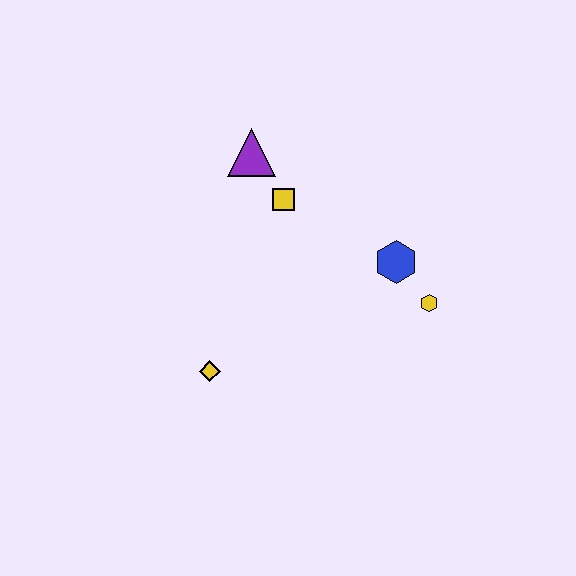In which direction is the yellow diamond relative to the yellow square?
The yellow diamond is below the yellow square.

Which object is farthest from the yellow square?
The yellow diamond is farthest from the yellow square.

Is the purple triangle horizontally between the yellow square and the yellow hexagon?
No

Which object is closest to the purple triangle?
The yellow square is closest to the purple triangle.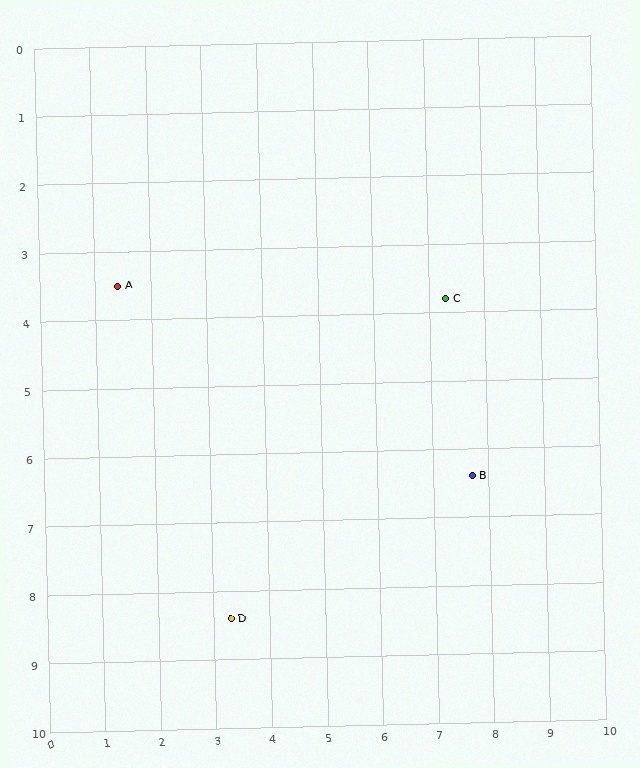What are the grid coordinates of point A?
Point A is at approximately (1.4, 3.5).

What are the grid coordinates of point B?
Point B is at approximately (7.7, 6.4).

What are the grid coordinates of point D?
Point D is at approximately (3.3, 8.4).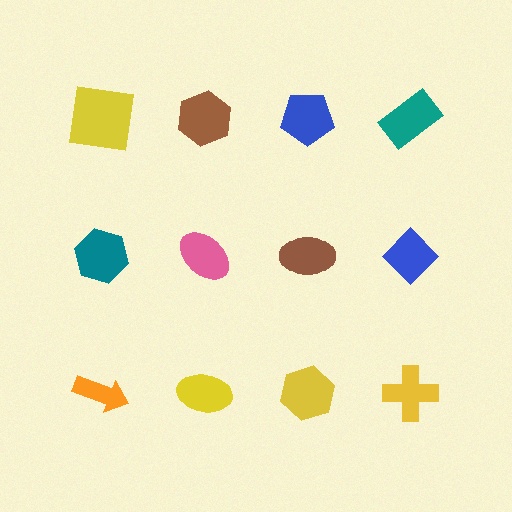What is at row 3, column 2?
A yellow ellipse.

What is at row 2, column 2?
A pink ellipse.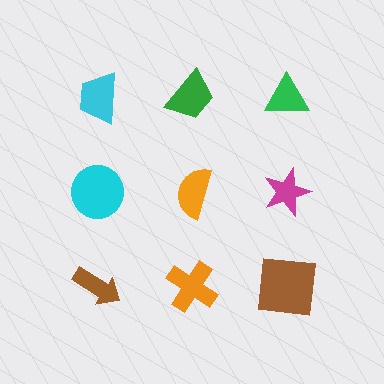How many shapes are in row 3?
3 shapes.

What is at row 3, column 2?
An orange cross.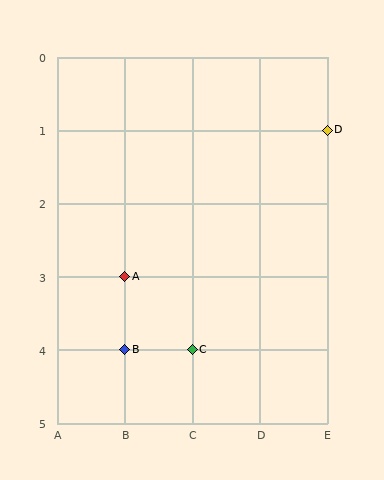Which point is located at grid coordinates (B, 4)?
Point B is at (B, 4).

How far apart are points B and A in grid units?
Points B and A are 1 row apart.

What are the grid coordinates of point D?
Point D is at grid coordinates (E, 1).